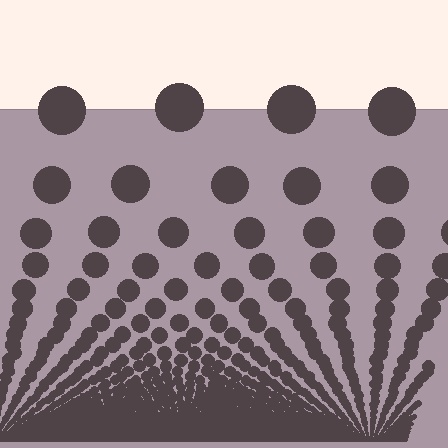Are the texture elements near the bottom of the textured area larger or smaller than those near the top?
Smaller. The gradient is inverted — elements near the bottom are smaller and denser.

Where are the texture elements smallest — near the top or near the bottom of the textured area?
Near the bottom.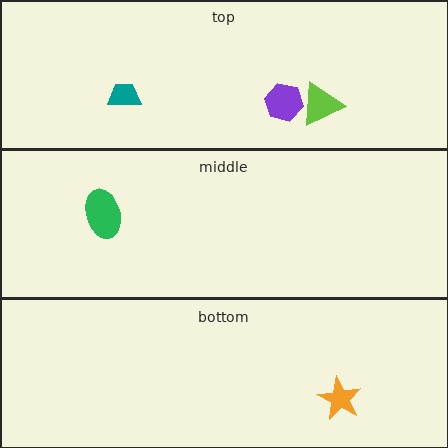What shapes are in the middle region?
The green ellipse.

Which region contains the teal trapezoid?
The top region.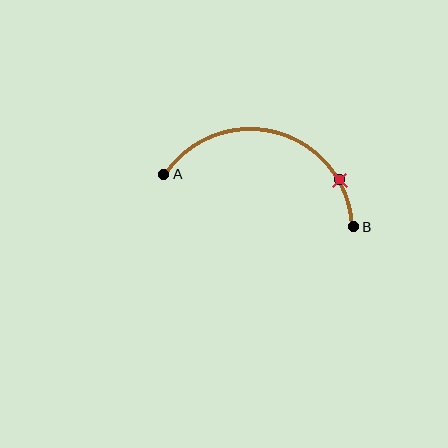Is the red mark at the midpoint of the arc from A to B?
No. The red mark lies on the arc but is closer to endpoint B. The arc midpoint would be at the point on the curve equidistant along the arc from both A and B.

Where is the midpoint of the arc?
The arc midpoint is the point on the curve farthest from the straight line joining A and B. It sits above that line.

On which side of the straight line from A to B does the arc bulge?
The arc bulges above the straight line connecting A and B.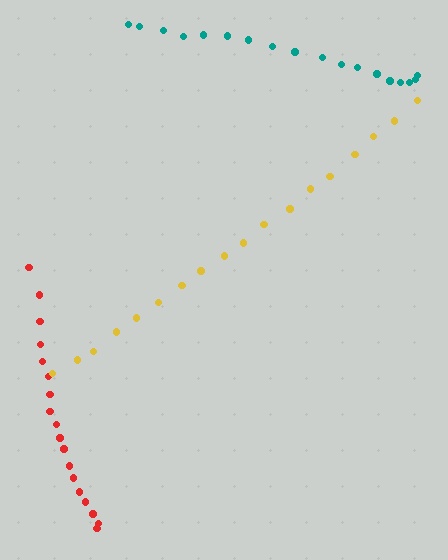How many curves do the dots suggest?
There are 3 distinct paths.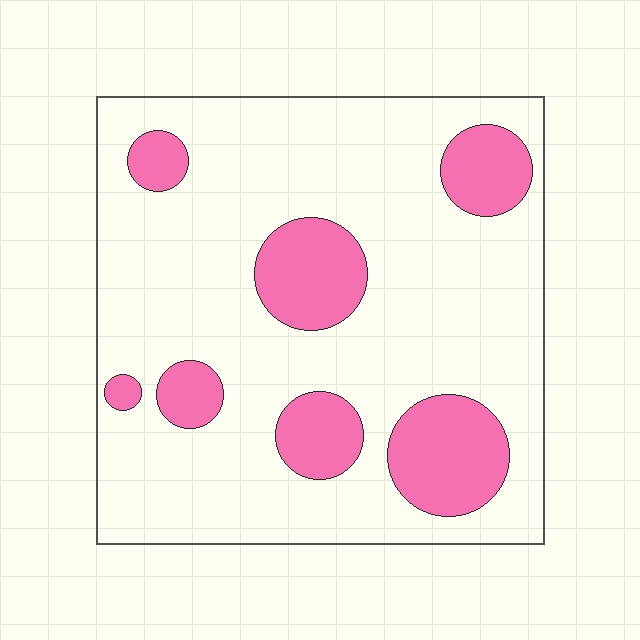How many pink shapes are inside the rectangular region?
7.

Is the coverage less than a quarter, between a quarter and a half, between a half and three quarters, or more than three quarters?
Less than a quarter.